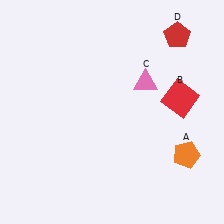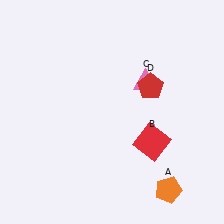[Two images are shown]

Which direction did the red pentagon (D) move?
The red pentagon (D) moved down.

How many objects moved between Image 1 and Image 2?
3 objects moved between the two images.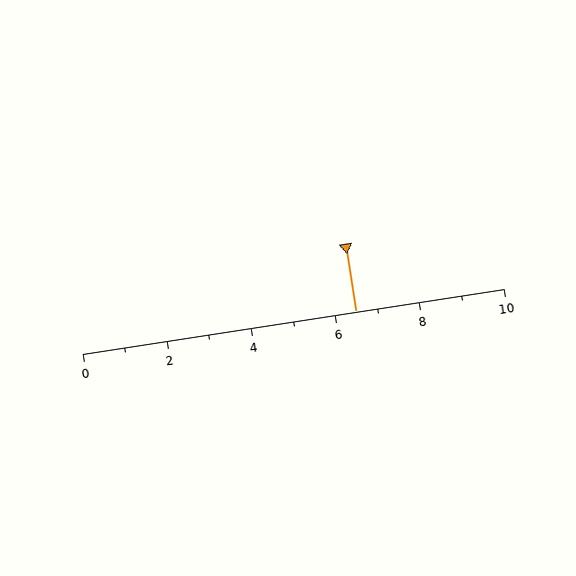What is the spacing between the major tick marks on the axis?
The major ticks are spaced 2 apart.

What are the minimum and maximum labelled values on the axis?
The axis runs from 0 to 10.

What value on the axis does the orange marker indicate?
The marker indicates approximately 6.5.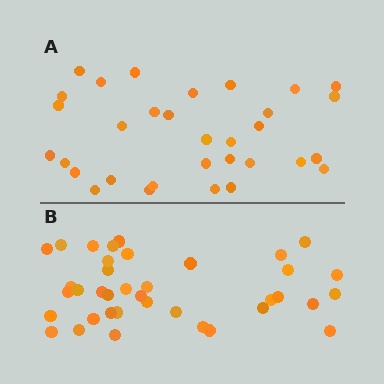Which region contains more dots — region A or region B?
Region B (the bottom region) has more dots.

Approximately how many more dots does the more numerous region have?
Region B has about 6 more dots than region A.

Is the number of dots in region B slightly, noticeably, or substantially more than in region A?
Region B has only slightly more — the two regions are fairly close. The ratio is roughly 1.2 to 1.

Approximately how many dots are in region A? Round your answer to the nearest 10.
About 30 dots. (The exact count is 32, which rounds to 30.)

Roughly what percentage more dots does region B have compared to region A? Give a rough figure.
About 20% more.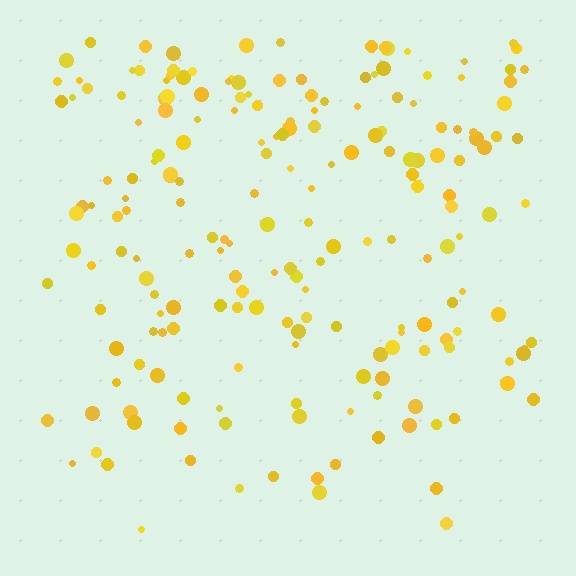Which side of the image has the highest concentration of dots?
The top.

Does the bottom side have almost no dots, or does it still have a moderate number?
Still a moderate number, just noticeably fewer than the top.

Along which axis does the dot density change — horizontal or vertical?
Vertical.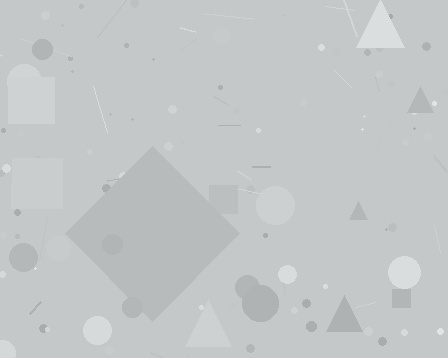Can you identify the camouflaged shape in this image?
The camouflaged shape is a diamond.